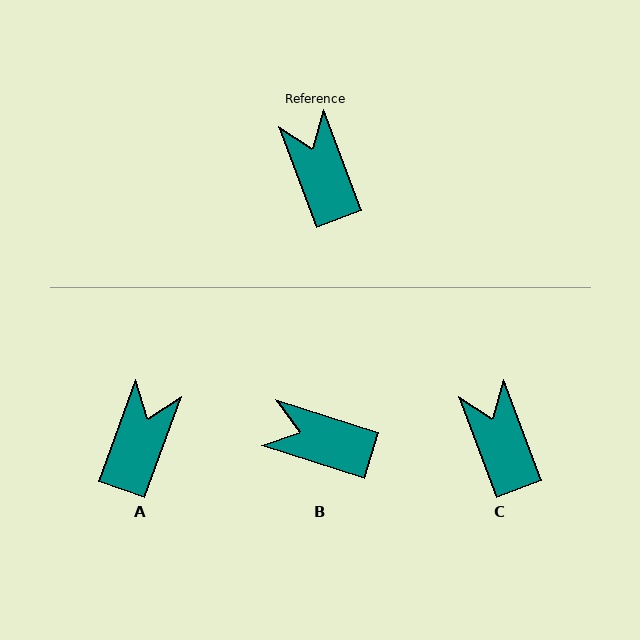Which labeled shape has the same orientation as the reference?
C.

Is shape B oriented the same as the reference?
No, it is off by about 52 degrees.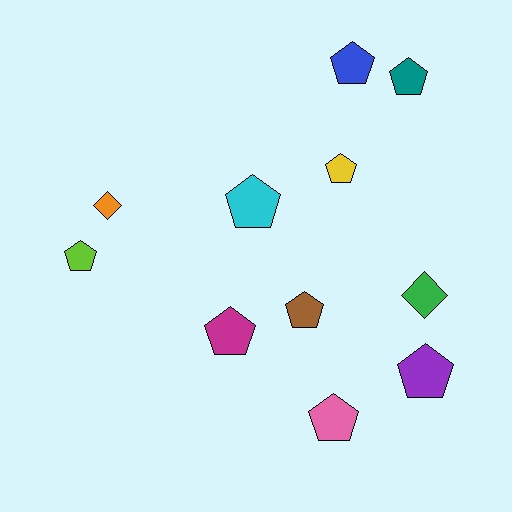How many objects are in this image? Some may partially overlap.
There are 11 objects.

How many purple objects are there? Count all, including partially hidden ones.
There is 1 purple object.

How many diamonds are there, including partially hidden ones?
There are 2 diamonds.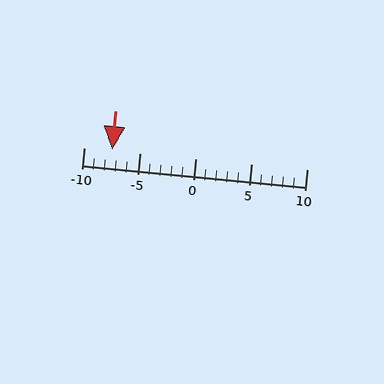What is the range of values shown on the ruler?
The ruler shows values from -10 to 10.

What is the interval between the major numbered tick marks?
The major tick marks are spaced 5 units apart.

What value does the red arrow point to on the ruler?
The red arrow points to approximately -8.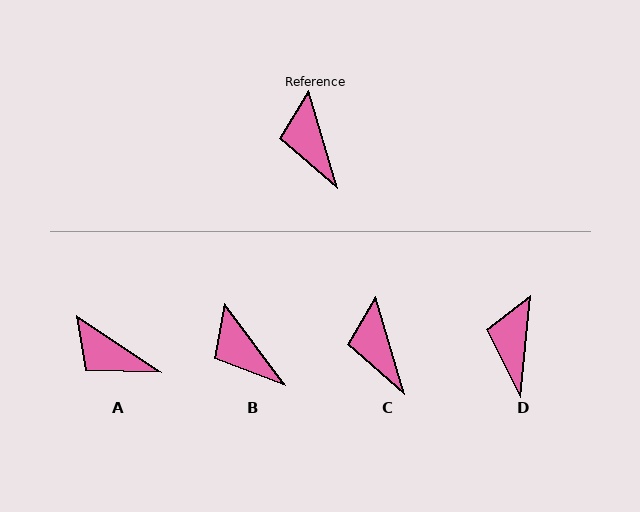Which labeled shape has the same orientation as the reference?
C.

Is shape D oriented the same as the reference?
No, it is off by about 22 degrees.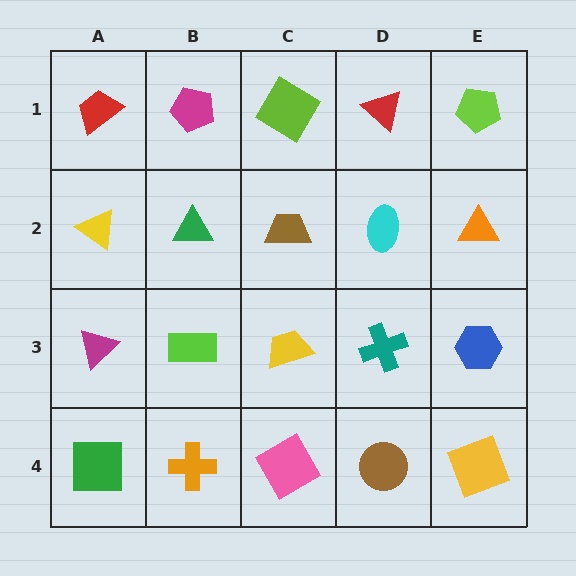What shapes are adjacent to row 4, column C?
A yellow trapezoid (row 3, column C), an orange cross (row 4, column B), a brown circle (row 4, column D).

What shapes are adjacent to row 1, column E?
An orange triangle (row 2, column E), a red triangle (row 1, column D).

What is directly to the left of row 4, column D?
A pink diamond.